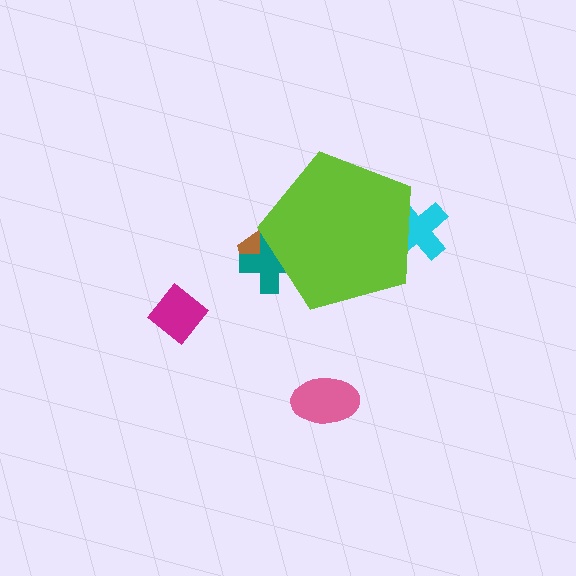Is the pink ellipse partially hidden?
No, the pink ellipse is fully visible.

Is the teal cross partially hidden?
Yes, the teal cross is partially hidden behind the lime pentagon.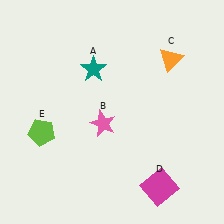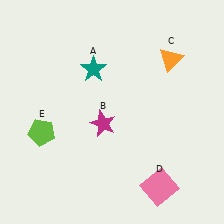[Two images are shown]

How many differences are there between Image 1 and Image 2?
There are 2 differences between the two images.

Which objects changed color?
B changed from pink to magenta. D changed from magenta to pink.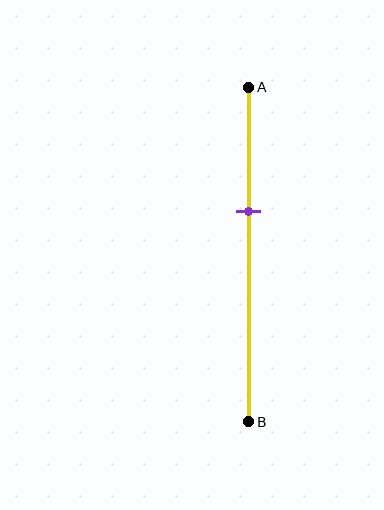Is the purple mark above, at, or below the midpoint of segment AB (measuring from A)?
The purple mark is above the midpoint of segment AB.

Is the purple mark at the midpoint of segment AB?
No, the mark is at about 35% from A, not at the 50% midpoint.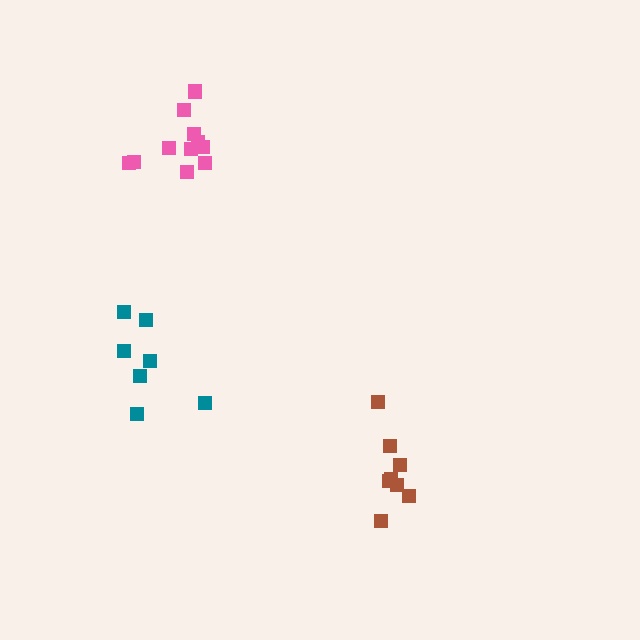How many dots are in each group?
Group 1: 8 dots, Group 2: 11 dots, Group 3: 7 dots (26 total).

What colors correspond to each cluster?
The clusters are colored: brown, pink, teal.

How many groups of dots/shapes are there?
There are 3 groups.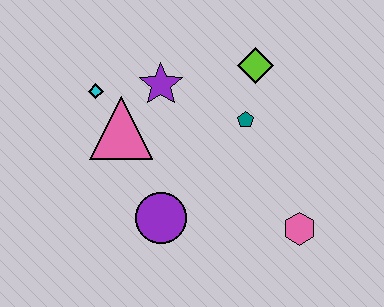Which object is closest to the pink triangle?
The cyan diamond is closest to the pink triangle.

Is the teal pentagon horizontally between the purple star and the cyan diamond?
No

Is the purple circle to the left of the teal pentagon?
Yes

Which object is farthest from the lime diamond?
The purple circle is farthest from the lime diamond.